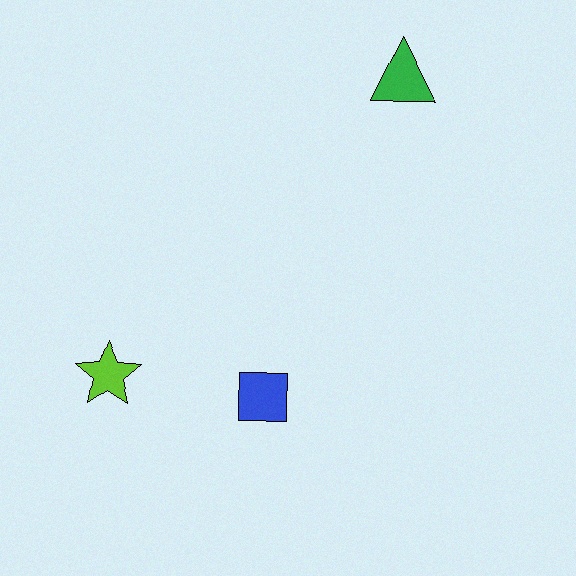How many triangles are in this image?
There is 1 triangle.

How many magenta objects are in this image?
There are no magenta objects.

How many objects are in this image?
There are 3 objects.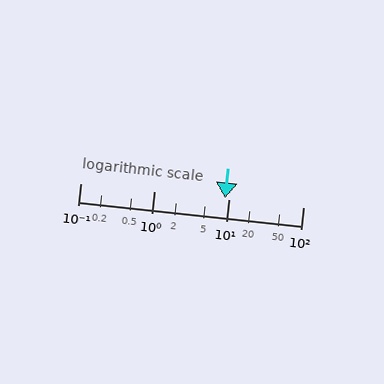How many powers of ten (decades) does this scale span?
The scale spans 3 decades, from 0.1 to 100.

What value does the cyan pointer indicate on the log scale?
The pointer indicates approximately 8.9.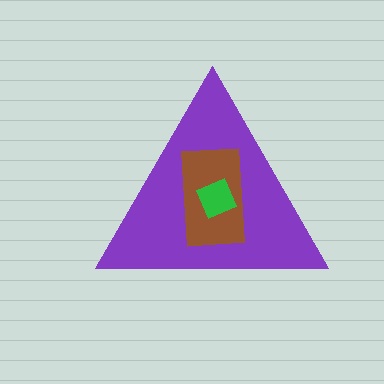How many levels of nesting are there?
3.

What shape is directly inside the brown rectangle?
The green square.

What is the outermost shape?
The purple triangle.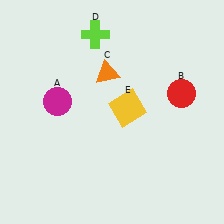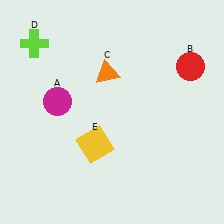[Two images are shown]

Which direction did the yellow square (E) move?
The yellow square (E) moved down.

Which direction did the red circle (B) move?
The red circle (B) moved up.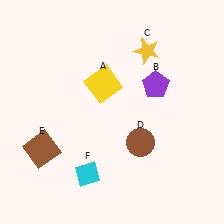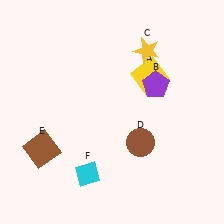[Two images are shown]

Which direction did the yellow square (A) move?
The yellow square (A) moved right.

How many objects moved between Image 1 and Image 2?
1 object moved between the two images.